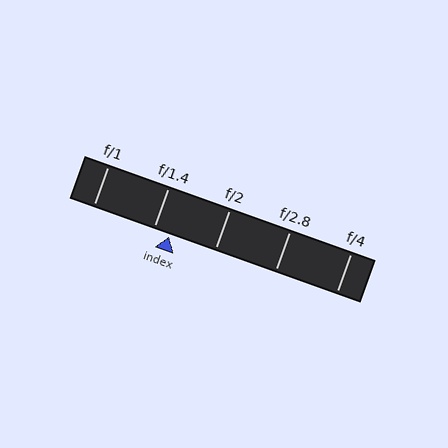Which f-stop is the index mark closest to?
The index mark is closest to f/1.4.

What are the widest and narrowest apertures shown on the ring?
The widest aperture shown is f/1 and the narrowest is f/4.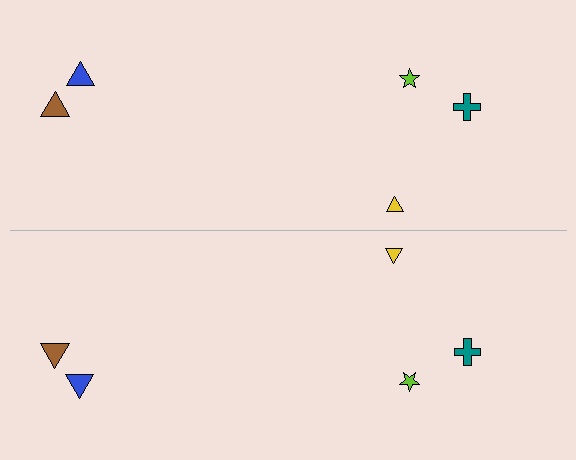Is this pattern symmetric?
Yes, this pattern has bilateral (reflection) symmetry.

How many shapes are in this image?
There are 10 shapes in this image.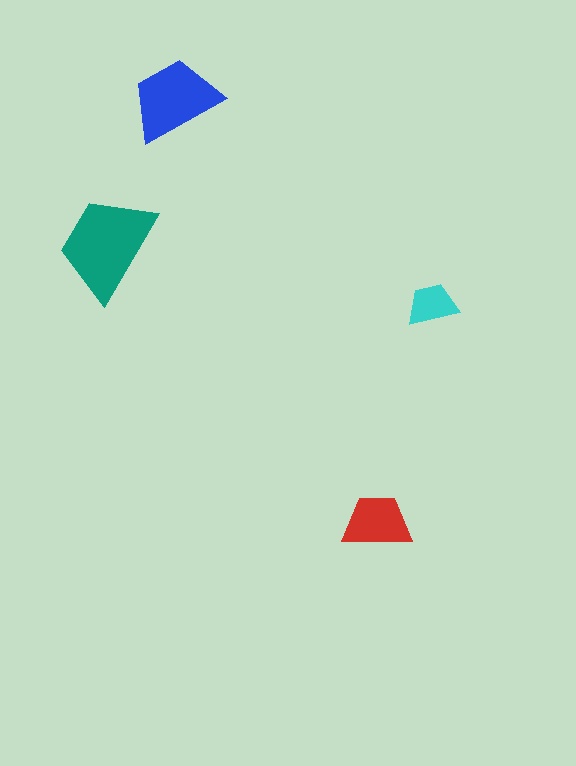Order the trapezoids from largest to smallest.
the teal one, the blue one, the red one, the cyan one.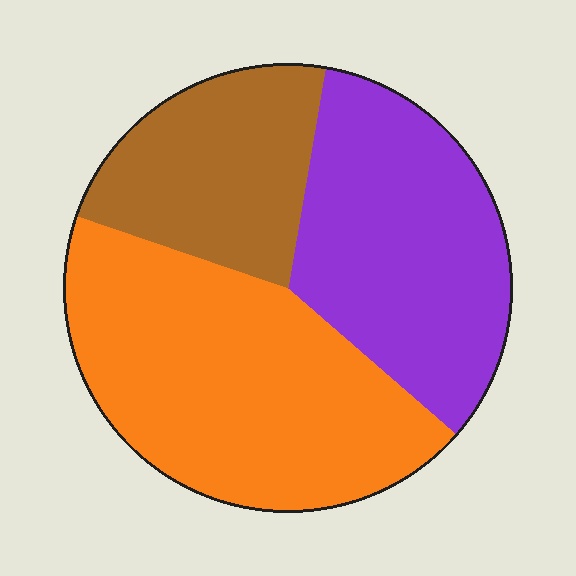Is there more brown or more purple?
Purple.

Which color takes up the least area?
Brown, at roughly 25%.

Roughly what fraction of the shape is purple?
Purple covers roughly 35% of the shape.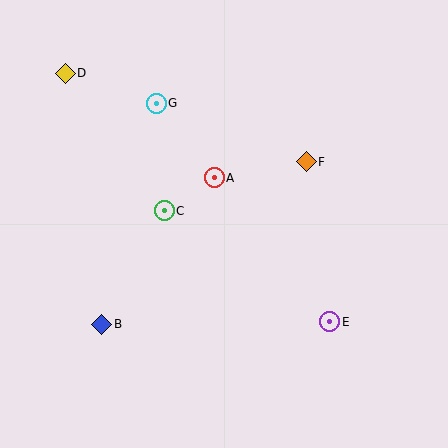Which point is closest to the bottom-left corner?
Point B is closest to the bottom-left corner.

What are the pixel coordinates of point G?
Point G is at (156, 103).